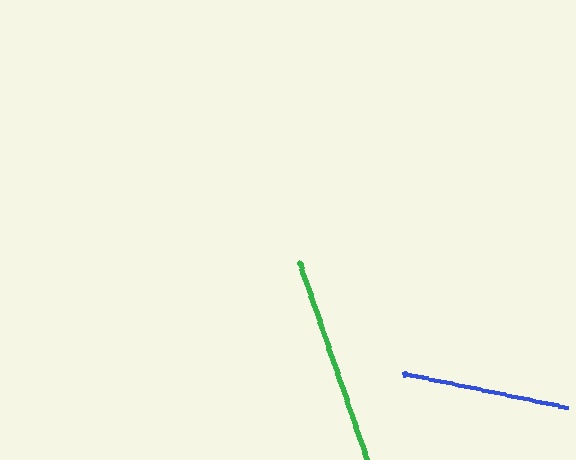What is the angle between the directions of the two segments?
Approximately 59 degrees.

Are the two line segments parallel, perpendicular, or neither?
Neither parallel nor perpendicular — they differ by about 59°.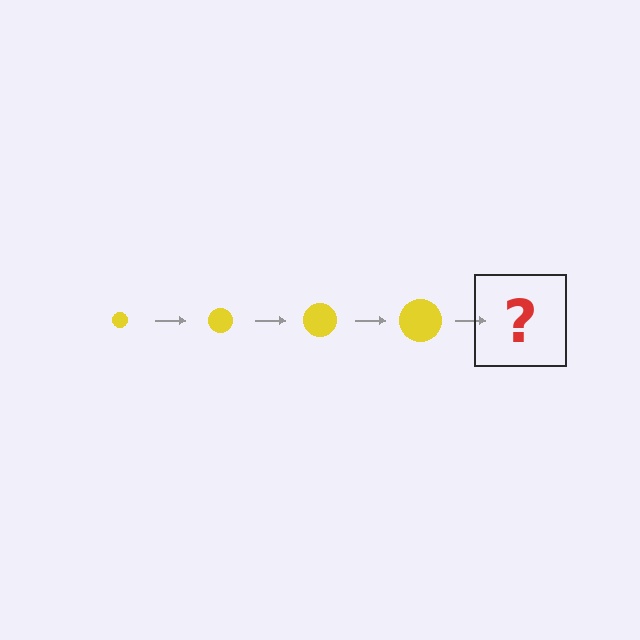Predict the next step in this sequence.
The next step is a yellow circle, larger than the previous one.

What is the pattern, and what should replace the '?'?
The pattern is that the circle gets progressively larger each step. The '?' should be a yellow circle, larger than the previous one.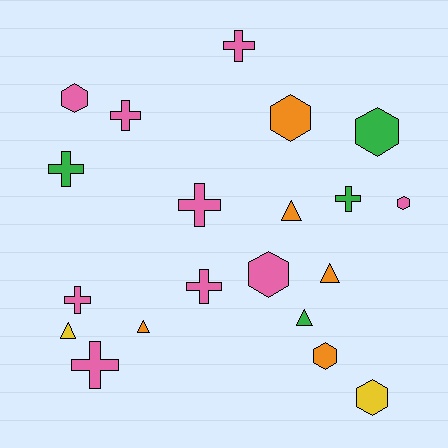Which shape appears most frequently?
Cross, with 8 objects.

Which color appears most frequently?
Pink, with 9 objects.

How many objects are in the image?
There are 20 objects.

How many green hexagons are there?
There is 1 green hexagon.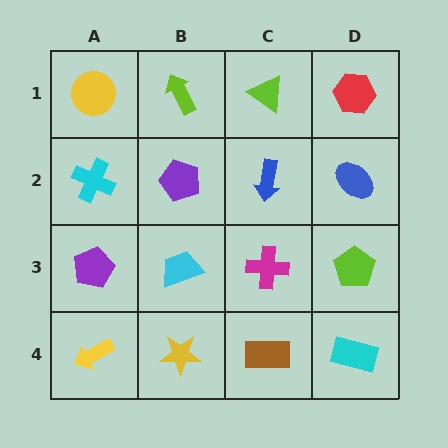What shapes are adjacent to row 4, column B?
A cyan trapezoid (row 3, column B), a yellow arrow (row 4, column A), a brown rectangle (row 4, column C).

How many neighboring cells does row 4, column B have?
3.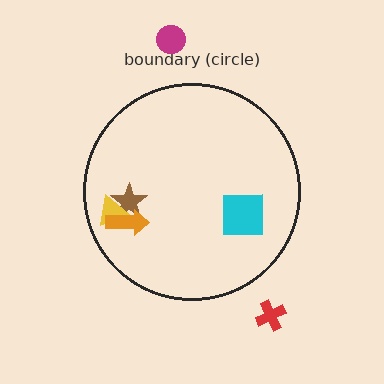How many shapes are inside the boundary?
4 inside, 2 outside.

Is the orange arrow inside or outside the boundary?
Inside.